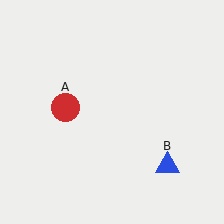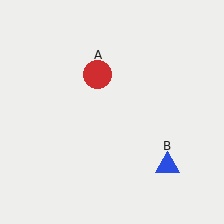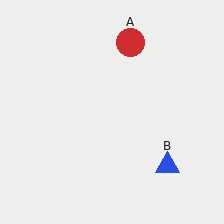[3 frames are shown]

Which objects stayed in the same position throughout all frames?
Blue triangle (object B) remained stationary.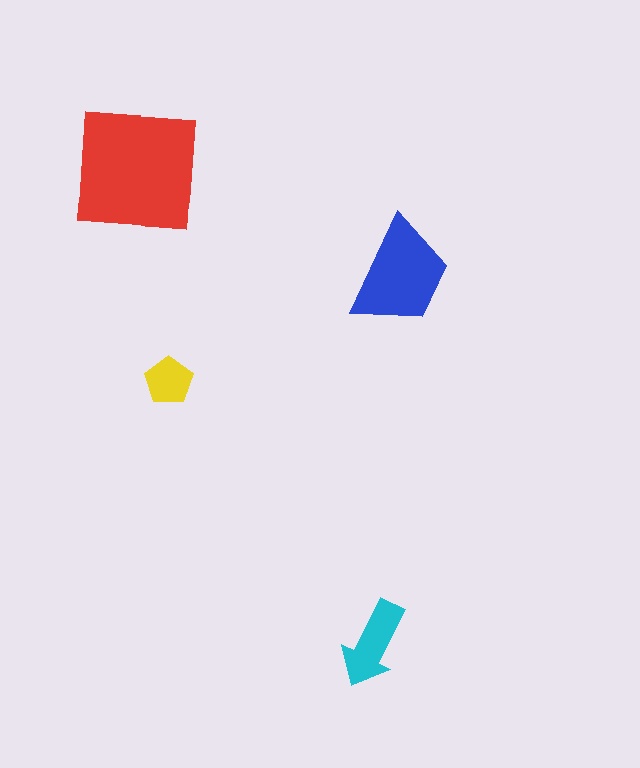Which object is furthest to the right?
The blue trapezoid is rightmost.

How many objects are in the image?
There are 4 objects in the image.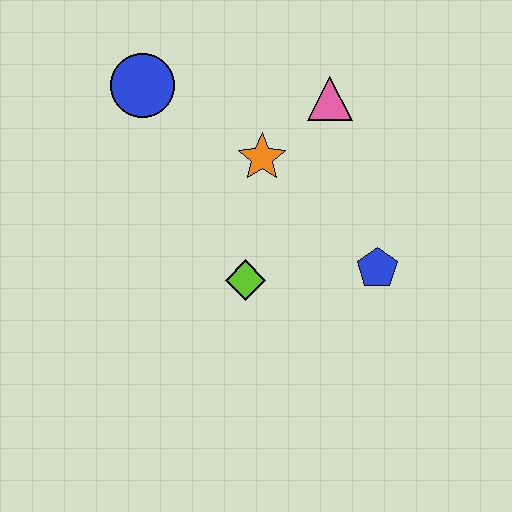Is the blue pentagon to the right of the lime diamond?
Yes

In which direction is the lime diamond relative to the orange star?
The lime diamond is below the orange star.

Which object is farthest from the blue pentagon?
The blue circle is farthest from the blue pentagon.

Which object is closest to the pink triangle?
The orange star is closest to the pink triangle.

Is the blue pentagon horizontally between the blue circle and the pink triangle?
No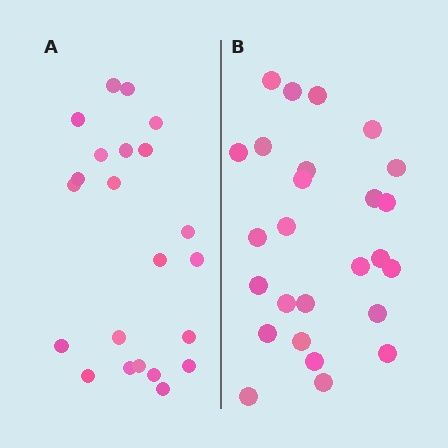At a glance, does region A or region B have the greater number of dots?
Region B (the right region) has more dots.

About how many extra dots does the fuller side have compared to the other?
Region B has about 4 more dots than region A.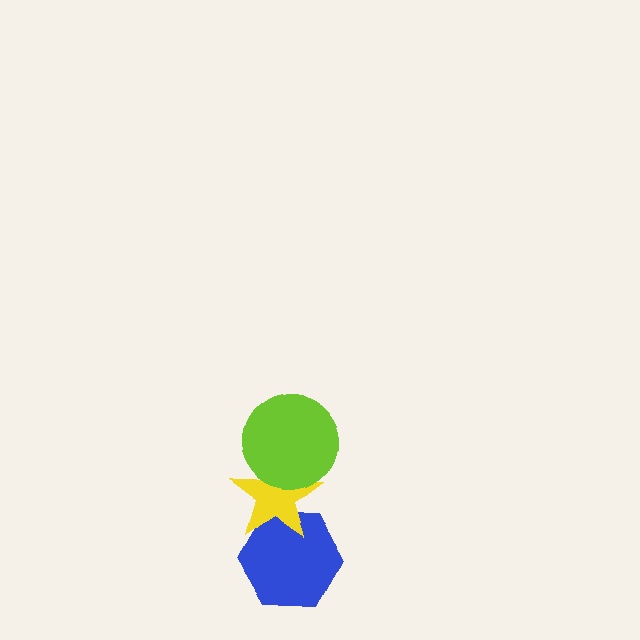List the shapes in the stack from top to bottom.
From top to bottom: the lime circle, the yellow star, the blue hexagon.